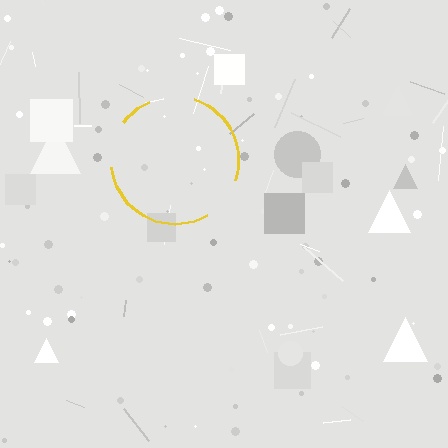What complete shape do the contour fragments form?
The contour fragments form a circle.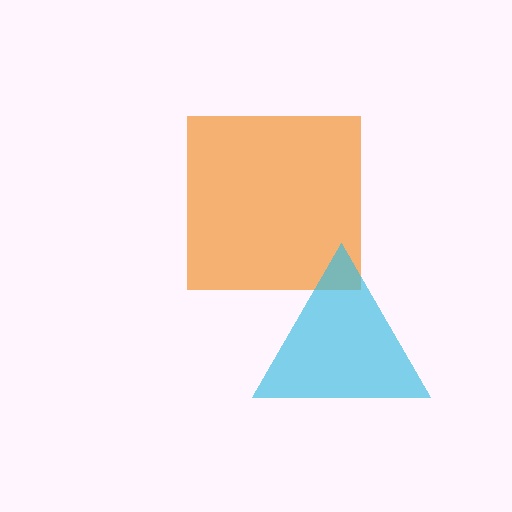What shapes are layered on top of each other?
The layered shapes are: an orange square, a cyan triangle.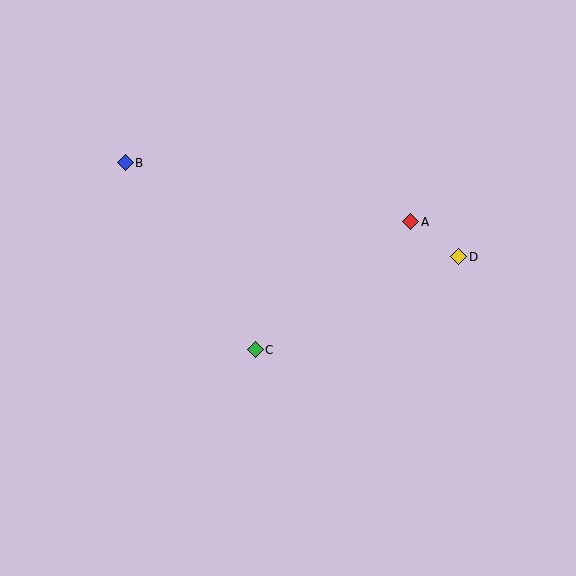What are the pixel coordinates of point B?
Point B is at (125, 163).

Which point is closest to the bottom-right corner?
Point D is closest to the bottom-right corner.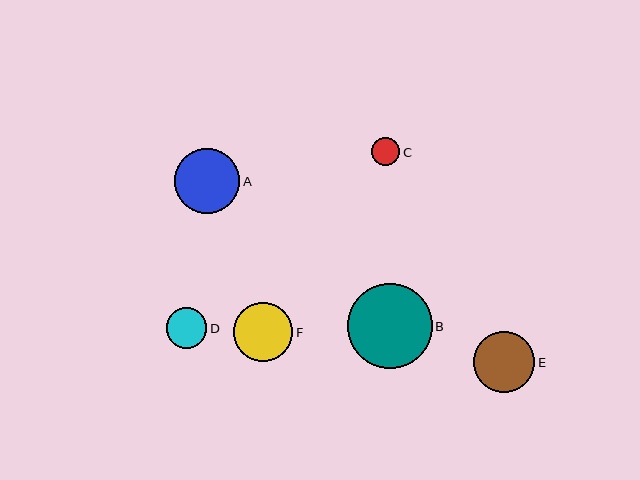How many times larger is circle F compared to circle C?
Circle F is approximately 2.1 times the size of circle C.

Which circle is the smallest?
Circle C is the smallest with a size of approximately 29 pixels.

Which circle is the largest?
Circle B is the largest with a size of approximately 85 pixels.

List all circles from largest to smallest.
From largest to smallest: B, A, E, F, D, C.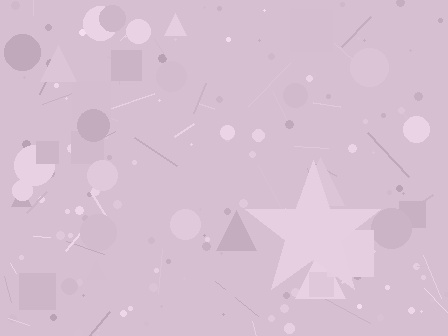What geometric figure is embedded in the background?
A star is embedded in the background.